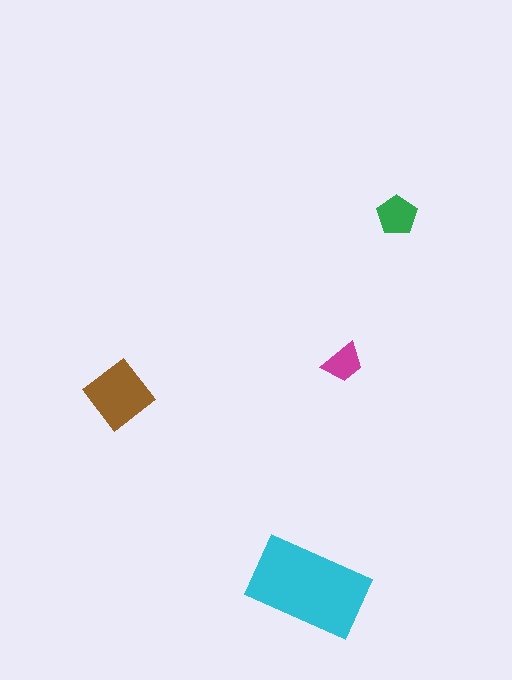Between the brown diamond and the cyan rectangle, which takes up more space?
The cyan rectangle.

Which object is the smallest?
The magenta trapezoid.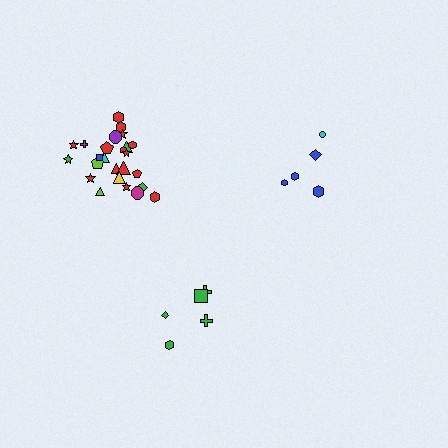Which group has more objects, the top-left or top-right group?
The top-left group.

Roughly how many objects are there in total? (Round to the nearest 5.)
Roughly 35 objects in total.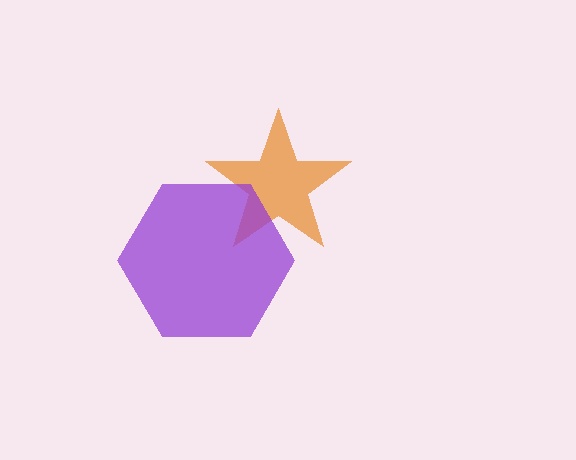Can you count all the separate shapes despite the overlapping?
Yes, there are 2 separate shapes.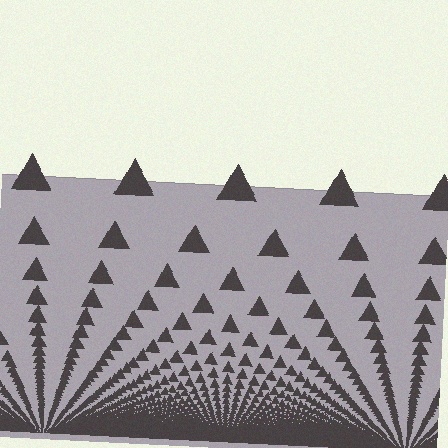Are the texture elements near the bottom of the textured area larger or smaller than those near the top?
Smaller. The gradient is inverted — elements near the bottom are smaller and denser.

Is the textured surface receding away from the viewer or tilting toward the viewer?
The surface appears to tilt toward the viewer. Texture elements get larger and sparser toward the top.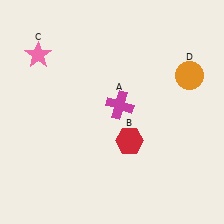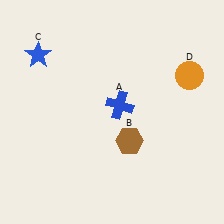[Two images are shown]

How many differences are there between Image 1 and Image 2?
There are 3 differences between the two images.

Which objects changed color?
A changed from magenta to blue. B changed from red to brown. C changed from pink to blue.